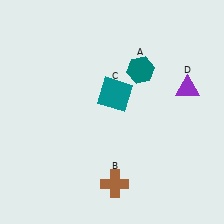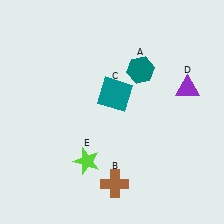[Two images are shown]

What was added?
A lime star (E) was added in Image 2.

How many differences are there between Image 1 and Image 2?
There is 1 difference between the two images.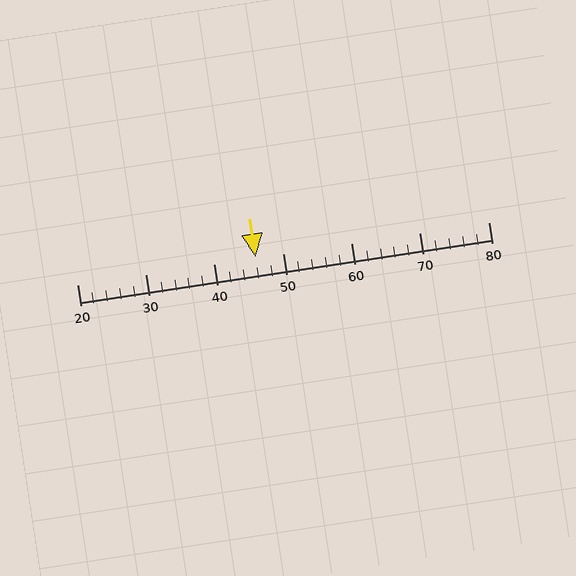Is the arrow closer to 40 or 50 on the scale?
The arrow is closer to 50.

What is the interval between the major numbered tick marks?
The major tick marks are spaced 10 units apart.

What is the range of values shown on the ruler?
The ruler shows values from 20 to 80.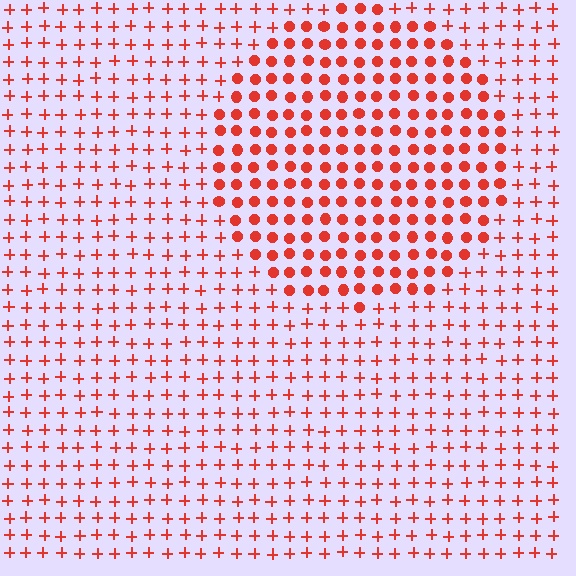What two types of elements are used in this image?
The image uses circles inside the circle region and plus signs outside it.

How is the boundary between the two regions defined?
The boundary is defined by a change in element shape: circles inside vs. plus signs outside. All elements share the same color and spacing.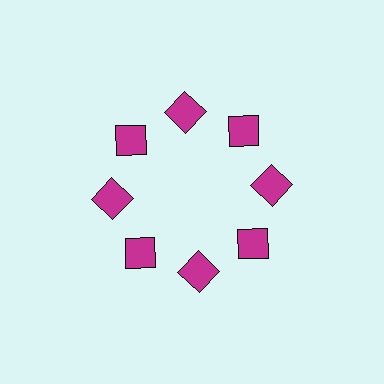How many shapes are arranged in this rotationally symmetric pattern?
There are 8 shapes, arranged in 8 groups of 1.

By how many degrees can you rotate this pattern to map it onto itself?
The pattern maps onto itself every 45 degrees of rotation.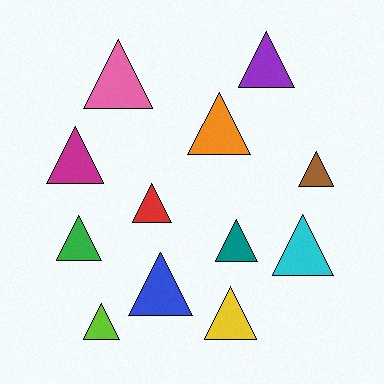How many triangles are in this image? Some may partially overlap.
There are 12 triangles.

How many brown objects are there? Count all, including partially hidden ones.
There is 1 brown object.